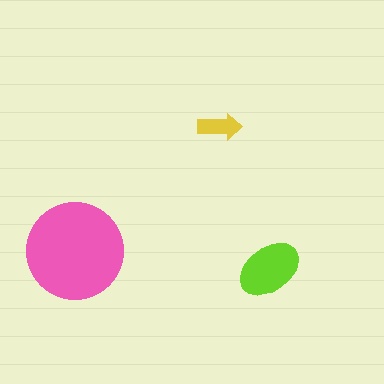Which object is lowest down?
The lime ellipse is bottommost.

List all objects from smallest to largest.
The yellow arrow, the lime ellipse, the pink circle.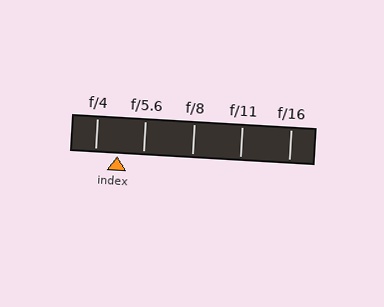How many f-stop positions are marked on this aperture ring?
There are 5 f-stop positions marked.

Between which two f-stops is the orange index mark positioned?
The index mark is between f/4 and f/5.6.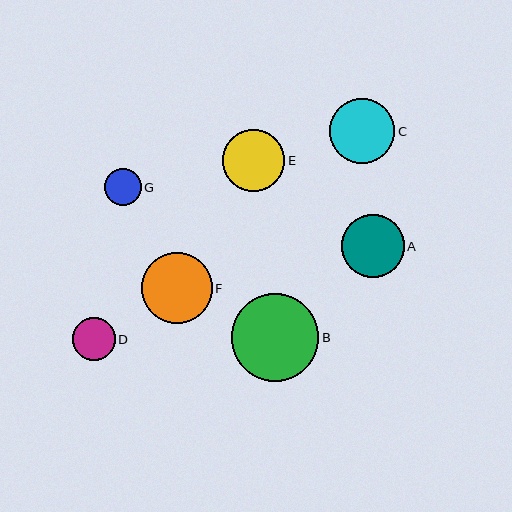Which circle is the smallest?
Circle G is the smallest with a size of approximately 37 pixels.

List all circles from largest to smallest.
From largest to smallest: B, F, C, E, A, D, G.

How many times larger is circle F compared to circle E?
Circle F is approximately 1.1 times the size of circle E.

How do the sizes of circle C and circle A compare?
Circle C and circle A are approximately the same size.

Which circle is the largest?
Circle B is the largest with a size of approximately 88 pixels.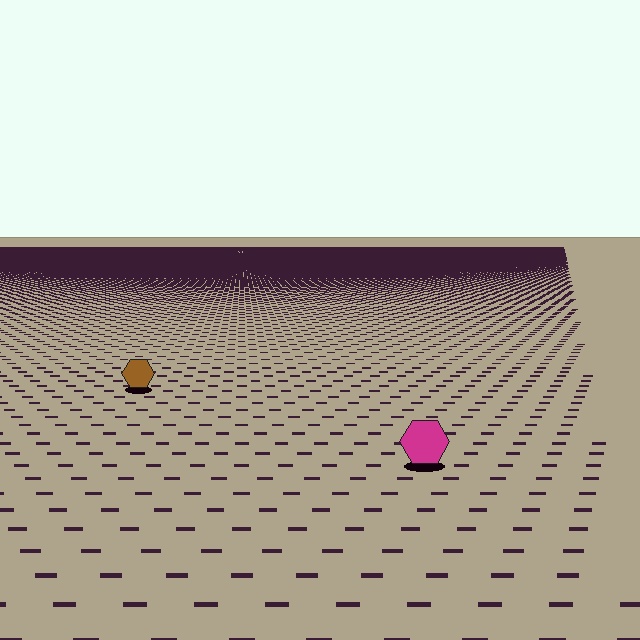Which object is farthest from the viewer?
The brown hexagon is farthest from the viewer. It appears smaller and the ground texture around it is denser.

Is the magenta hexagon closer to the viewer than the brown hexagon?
Yes. The magenta hexagon is closer — you can tell from the texture gradient: the ground texture is coarser near it.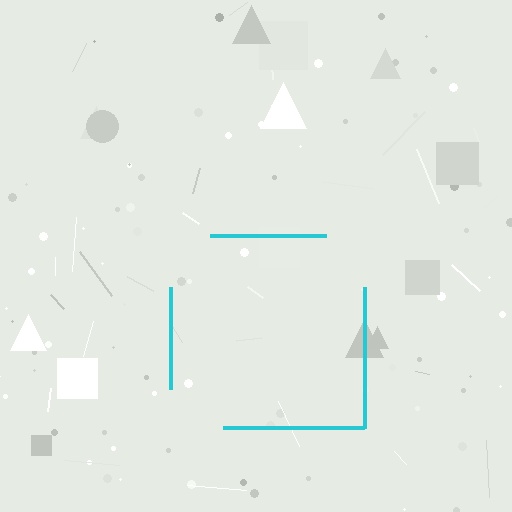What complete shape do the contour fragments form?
The contour fragments form a square.